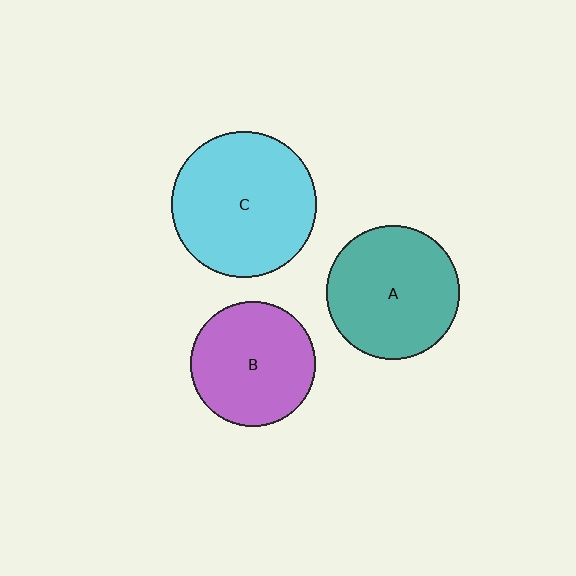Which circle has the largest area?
Circle C (cyan).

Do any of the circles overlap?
No, none of the circles overlap.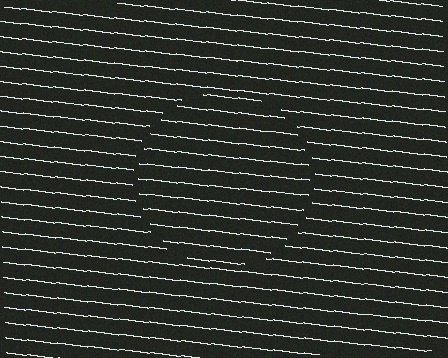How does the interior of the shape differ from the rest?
The interior of the shape contains the same grating, shifted by half a period — the contour is defined by the phase discontinuity where line-ends from the inner and outer gratings abut.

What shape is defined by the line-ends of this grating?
An illusory circle. The interior of the shape contains the same grating, shifted by half a period — the contour is defined by the phase discontinuity where line-ends from the inner and outer gratings abut.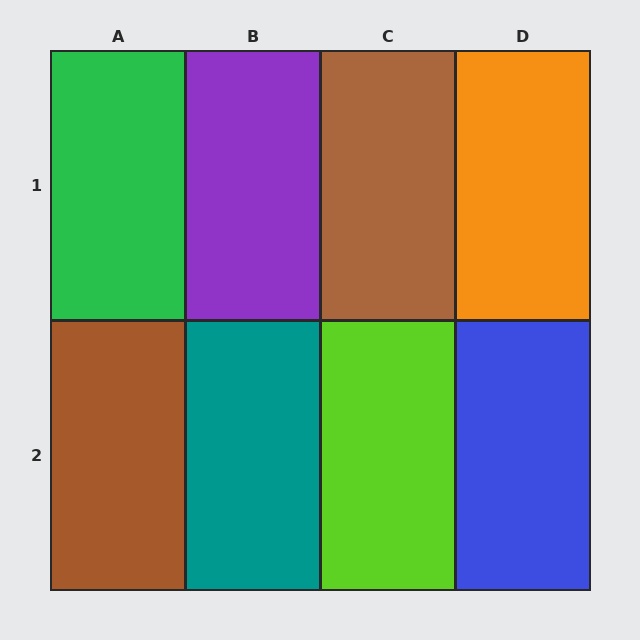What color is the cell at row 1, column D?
Orange.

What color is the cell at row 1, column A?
Green.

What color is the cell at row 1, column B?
Purple.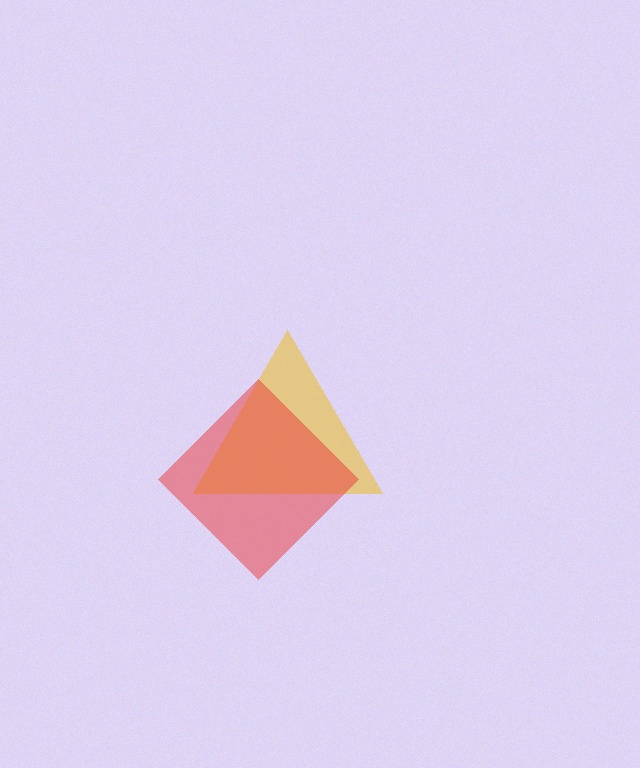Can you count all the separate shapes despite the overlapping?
Yes, there are 2 separate shapes.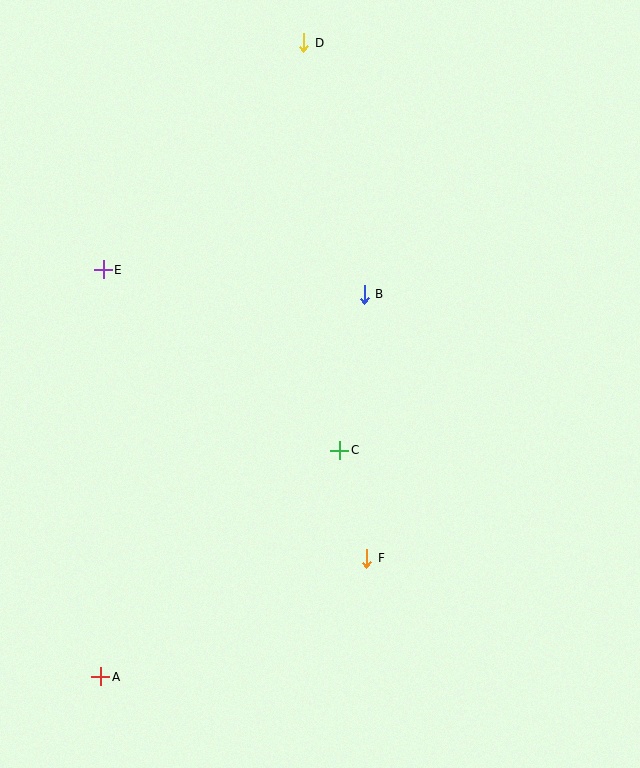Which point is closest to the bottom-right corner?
Point F is closest to the bottom-right corner.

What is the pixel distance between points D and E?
The distance between D and E is 303 pixels.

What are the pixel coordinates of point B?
Point B is at (364, 294).